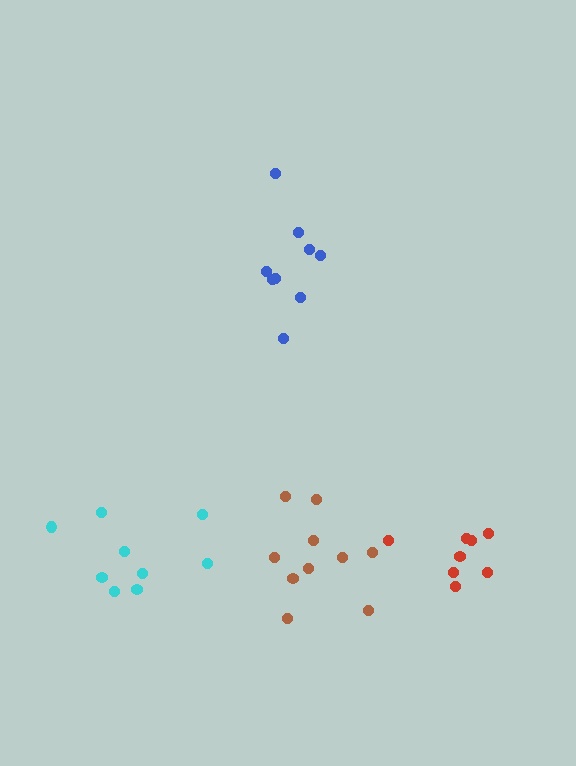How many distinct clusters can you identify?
There are 4 distinct clusters.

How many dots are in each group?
Group 1: 9 dots, Group 2: 8 dots, Group 3: 9 dots, Group 4: 10 dots (36 total).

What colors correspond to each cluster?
The clusters are colored: cyan, red, blue, brown.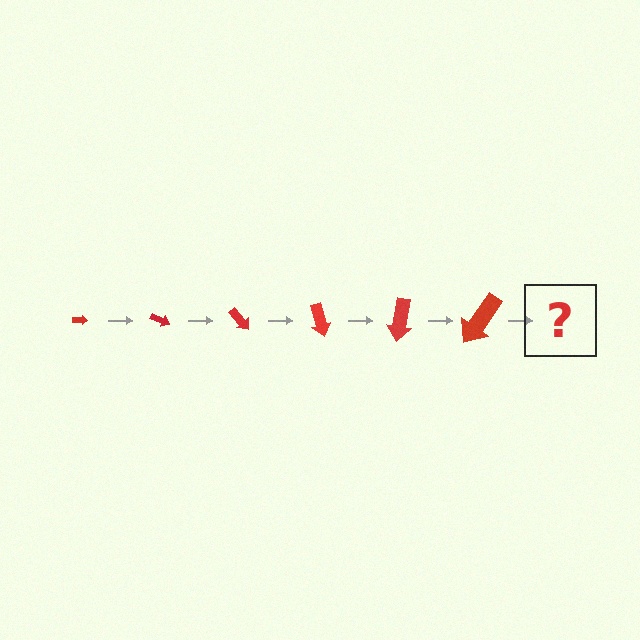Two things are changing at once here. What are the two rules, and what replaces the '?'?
The two rules are that the arrow grows larger each step and it rotates 25 degrees each step. The '?' should be an arrow, larger than the previous one and rotated 150 degrees from the start.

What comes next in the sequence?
The next element should be an arrow, larger than the previous one and rotated 150 degrees from the start.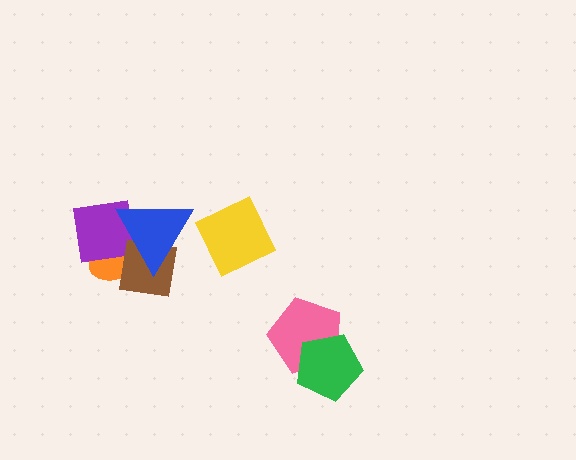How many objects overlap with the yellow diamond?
0 objects overlap with the yellow diamond.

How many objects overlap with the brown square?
2 objects overlap with the brown square.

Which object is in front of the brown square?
The blue triangle is in front of the brown square.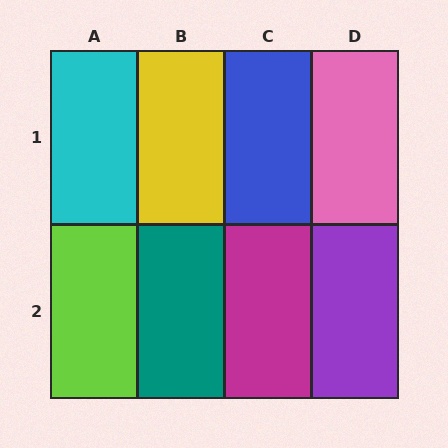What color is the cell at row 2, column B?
Teal.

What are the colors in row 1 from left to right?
Cyan, yellow, blue, pink.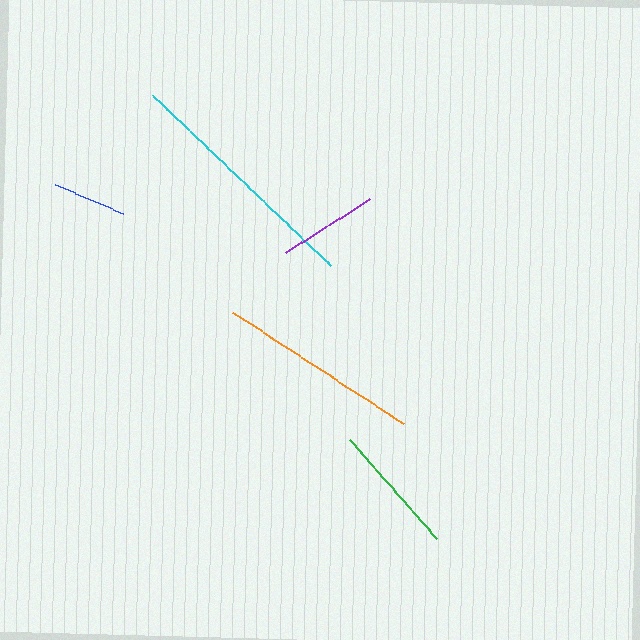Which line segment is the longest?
The cyan line is the longest at approximately 248 pixels.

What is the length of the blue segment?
The blue segment is approximately 72 pixels long.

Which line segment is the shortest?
The blue line is the shortest at approximately 72 pixels.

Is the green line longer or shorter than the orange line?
The orange line is longer than the green line.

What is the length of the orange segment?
The orange segment is approximately 204 pixels long.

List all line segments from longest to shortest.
From longest to shortest: cyan, orange, green, purple, blue.